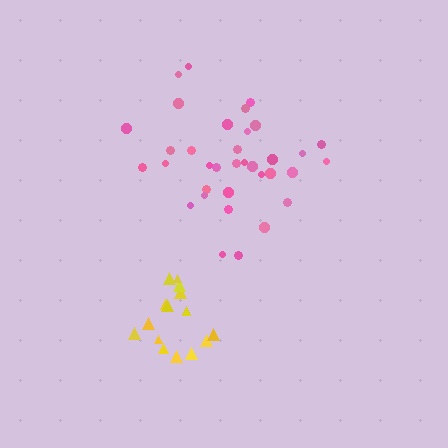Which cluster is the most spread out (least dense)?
Pink.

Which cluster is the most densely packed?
Yellow.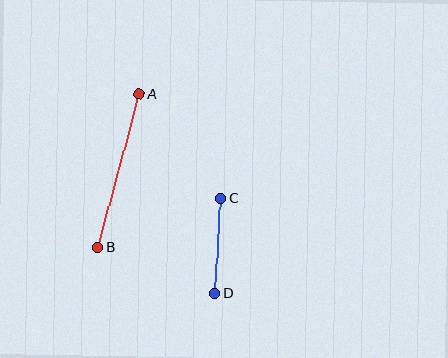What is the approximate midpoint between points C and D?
The midpoint is at approximately (217, 246) pixels.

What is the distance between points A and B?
The distance is approximately 159 pixels.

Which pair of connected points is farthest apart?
Points A and B are farthest apart.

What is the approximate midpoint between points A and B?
The midpoint is at approximately (118, 170) pixels.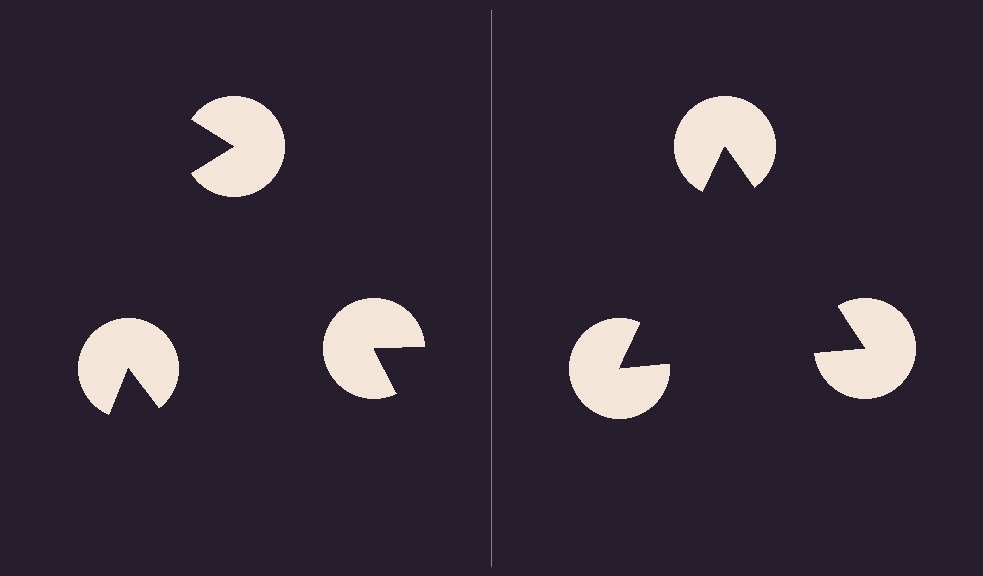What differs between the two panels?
The pac-man discs are positioned identically on both sides; only the wedge orientations differ. On the right they align to a triangle; on the left they are misaligned.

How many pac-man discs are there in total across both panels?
6 — 3 on each side.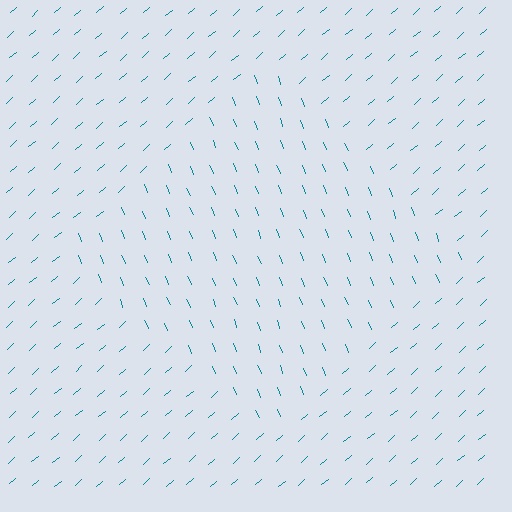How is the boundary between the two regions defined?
The boundary is defined purely by a change in line orientation (approximately 70 degrees difference). All lines are the same color and thickness.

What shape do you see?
I see a diamond.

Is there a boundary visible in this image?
Yes, there is a texture boundary formed by a change in line orientation.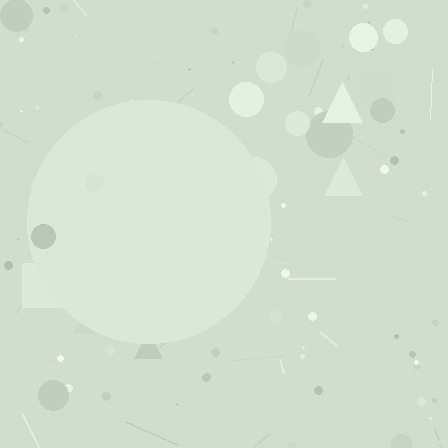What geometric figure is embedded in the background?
A circle is embedded in the background.